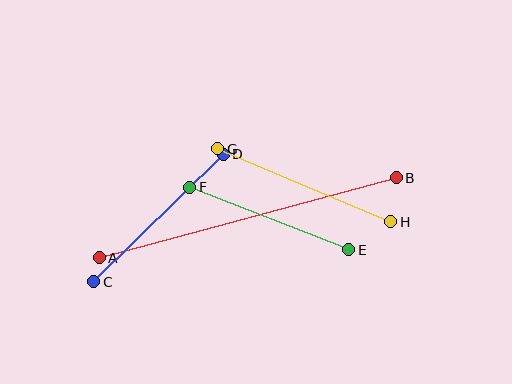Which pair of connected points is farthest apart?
Points A and B are farthest apart.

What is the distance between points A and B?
The distance is approximately 308 pixels.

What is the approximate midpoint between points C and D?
The midpoint is at approximately (158, 218) pixels.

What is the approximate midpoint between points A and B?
The midpoint is at approximately (248, 218) pixels.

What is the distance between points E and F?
The distance is approximately 171 pixels.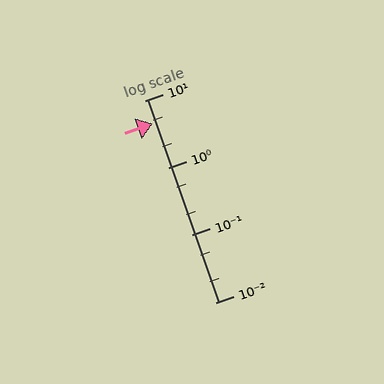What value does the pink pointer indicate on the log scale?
The pointer indicates approximately 4.5.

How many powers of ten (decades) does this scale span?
The scale spans 3 decades, from 0.01 to 10.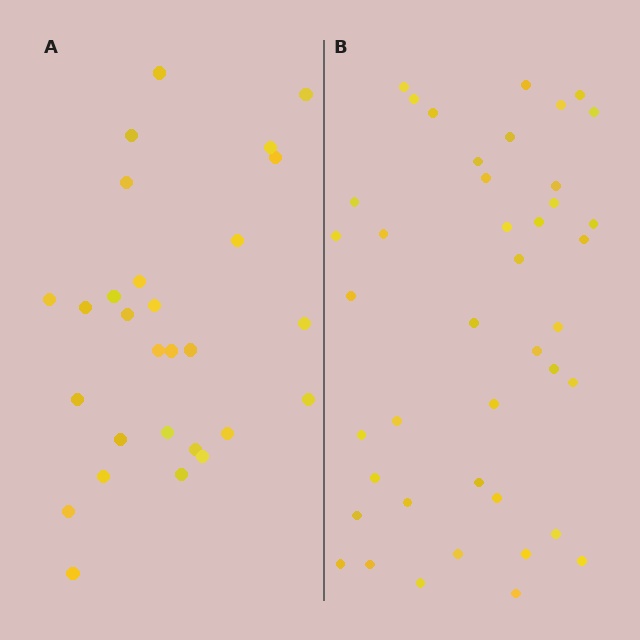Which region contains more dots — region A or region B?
Region B (the right region) has more dots.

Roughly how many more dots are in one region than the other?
Region B has approximately 15 more dots than region A.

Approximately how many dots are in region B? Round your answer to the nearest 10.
About 40 dots. (The exact count is 42, which rounds to 40.)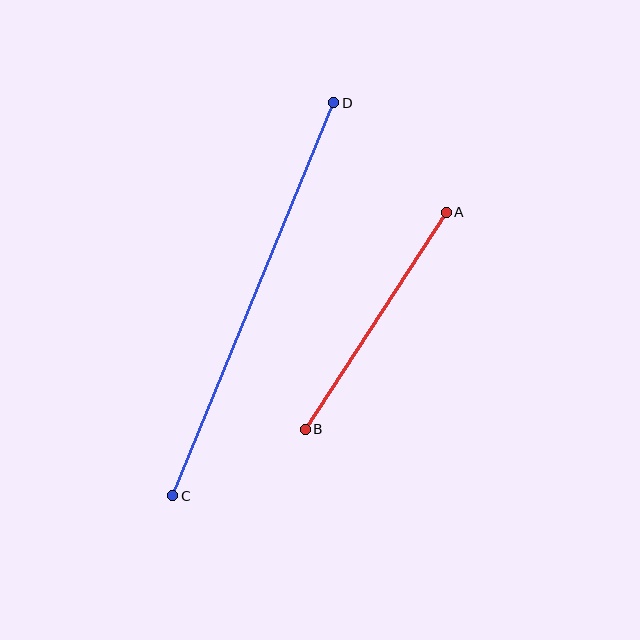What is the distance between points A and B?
The distance is approximately 259 pixels.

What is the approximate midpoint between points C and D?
The midpoint is at approximately (253, 299) pixels.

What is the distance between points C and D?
The distance is approximately 425 pixels.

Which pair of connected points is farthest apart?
Points C and D are farthest apart.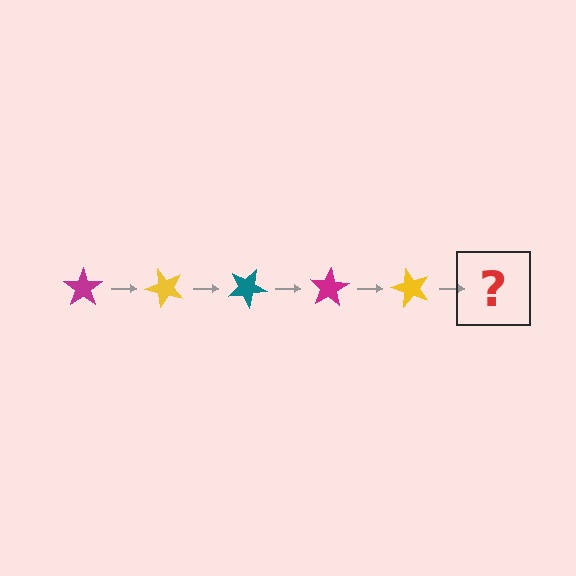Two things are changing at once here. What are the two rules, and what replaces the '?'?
The two rules are that it rotates 50 degrees each step and the color cycles through magenta, yellow, and teal. The '?' should be a teal star, rotated 250 degrees from the start.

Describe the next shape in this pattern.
It should be a teal star, rotated 250 degrees from the start.